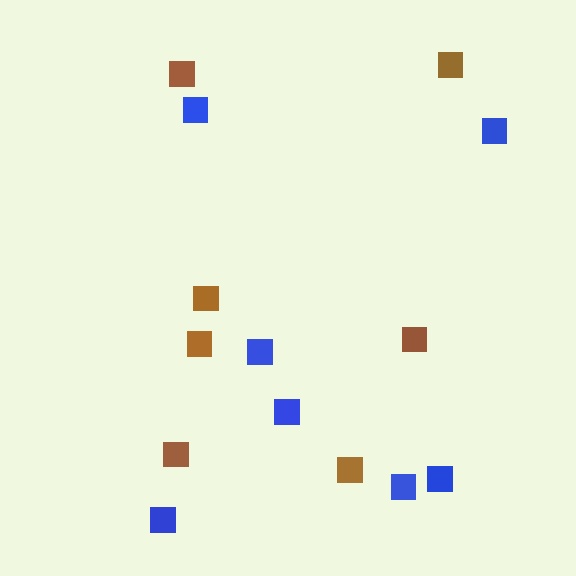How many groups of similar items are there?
There are 2 groups: one group of brown squares (7) and one group of blue squares (7).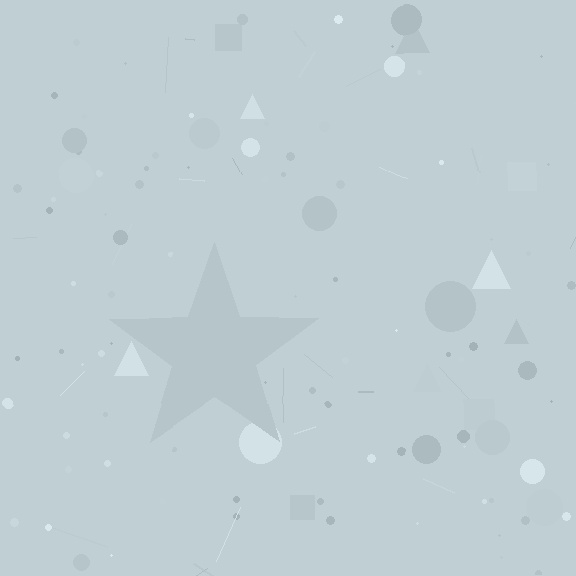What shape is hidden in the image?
A star is hidden in the image.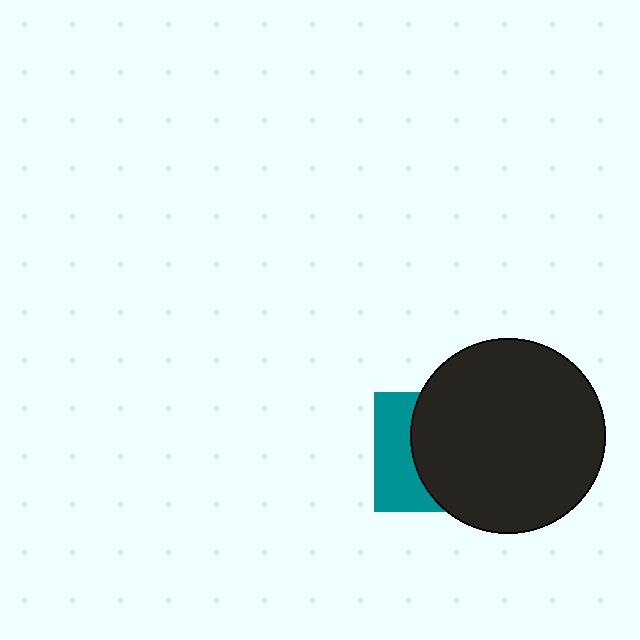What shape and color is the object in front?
The object in front is a black circle.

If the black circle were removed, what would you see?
You would see the complete teal square.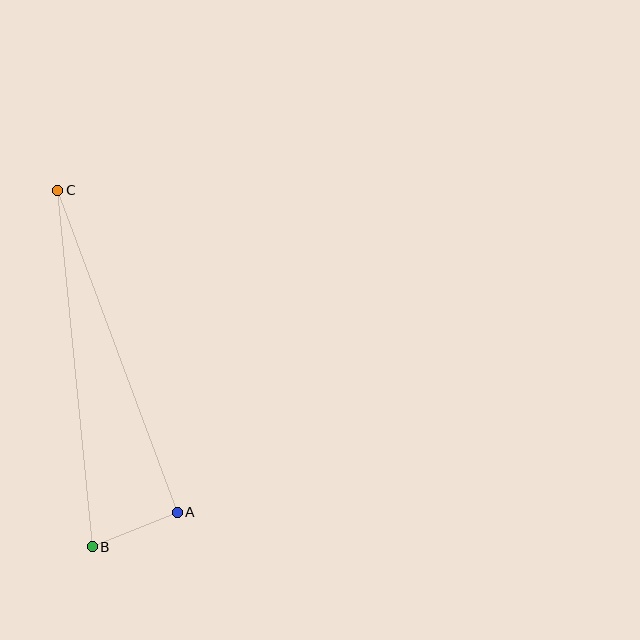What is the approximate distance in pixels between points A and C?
The distance between A and C is approximately 343 pixels.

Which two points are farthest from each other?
Points B and C are farthest from each other.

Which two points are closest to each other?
Points A and B are closest to each other.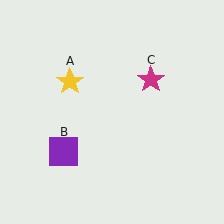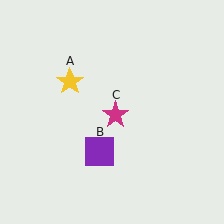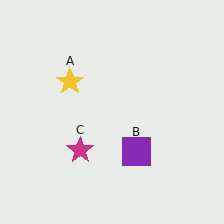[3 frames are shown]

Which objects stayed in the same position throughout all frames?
Yellow star (object A) remained stationary.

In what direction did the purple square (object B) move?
The purple square (object B) moved right.